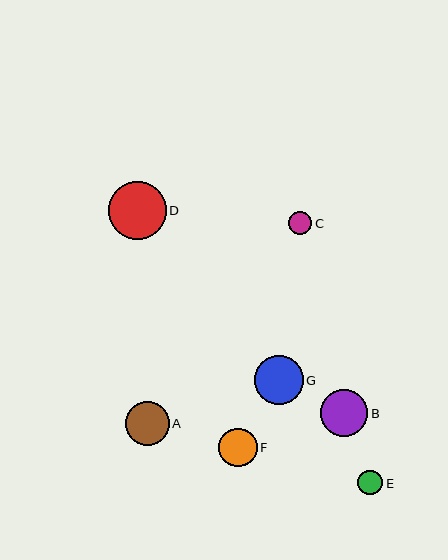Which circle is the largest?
Circle D is the largest with a size of approximately 58 pixels.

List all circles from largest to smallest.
From largest to smallest: D, G, B, A, F, E, C.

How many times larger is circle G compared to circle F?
Circle G is approximately 1.3 times the size of circle F.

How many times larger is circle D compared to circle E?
Circle D is approximately 2.3 times the size of circle E.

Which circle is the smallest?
Circle C is the smallest with a size of approximately 23 pixels.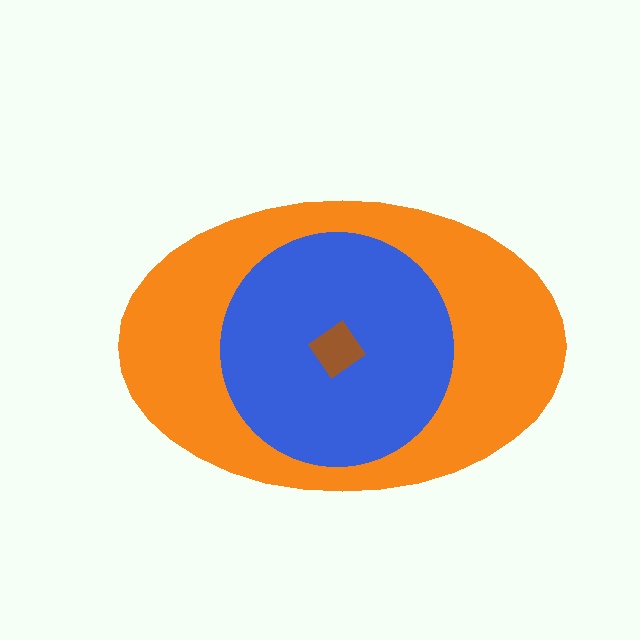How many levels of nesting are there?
3.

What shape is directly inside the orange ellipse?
The blue circle.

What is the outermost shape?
The orange ellipse.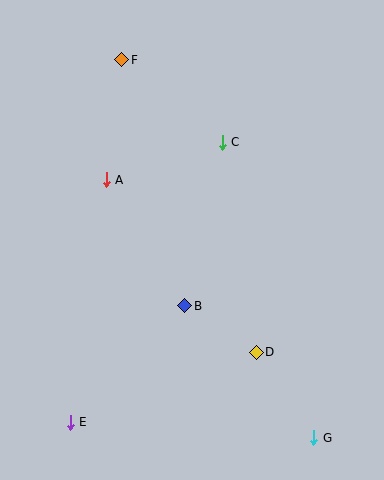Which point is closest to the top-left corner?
Point F is closest to the top-left corner.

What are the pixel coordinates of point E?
Point E is at (70, 422).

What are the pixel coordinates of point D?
Point D is at (256, 352).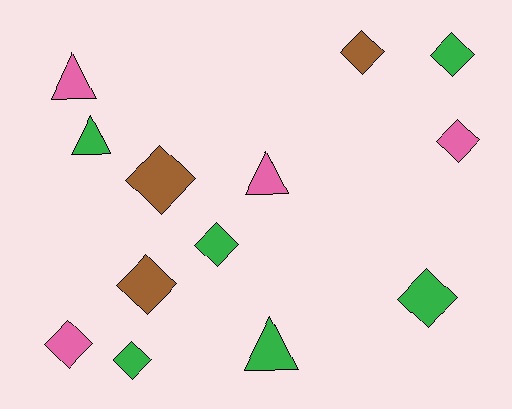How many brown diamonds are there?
There are 3 brown diamonds.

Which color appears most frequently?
Green, with 6 objects.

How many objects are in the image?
There are 13 objects.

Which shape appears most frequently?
Diamond, with 9 objects.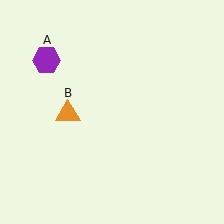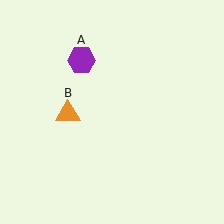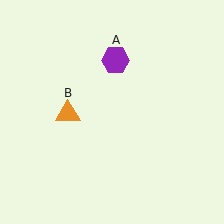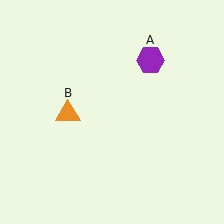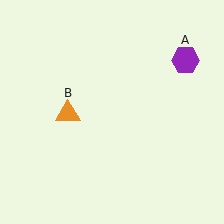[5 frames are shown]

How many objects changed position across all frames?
1 object changed position: purple hexagon (object A).